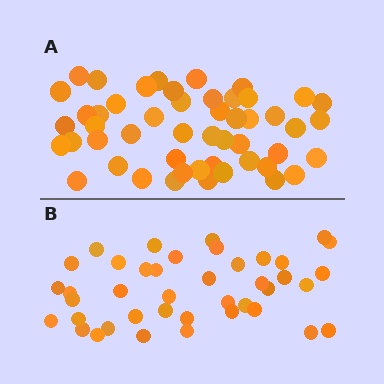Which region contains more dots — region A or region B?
Region A (the top region) has more dots.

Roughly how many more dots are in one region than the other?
Region A has roughly 8 or so more dots than region B.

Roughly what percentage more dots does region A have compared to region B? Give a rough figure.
About 20% more.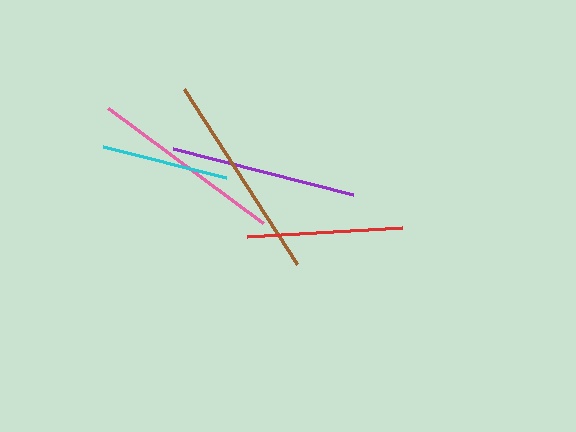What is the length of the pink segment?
The pink segment is approximately 193 pixels long.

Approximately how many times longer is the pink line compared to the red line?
The pink line is approximately 1.2 times the length of the red line.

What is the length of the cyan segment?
The cyan segment is approximately 127 pixels long.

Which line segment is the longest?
The brown line is the longest at approximately 208 pixels.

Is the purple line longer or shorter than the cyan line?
The purple line is longer than the cyan line.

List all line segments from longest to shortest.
From longest to shortest: brown, pink, purple, red, cyan.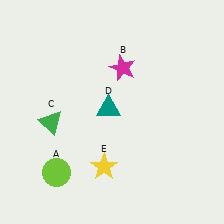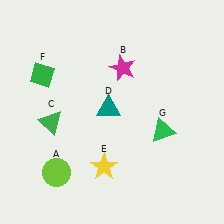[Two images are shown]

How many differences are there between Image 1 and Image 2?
There are 2 differences between the two images.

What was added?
A green diamond (F), a green triangle (G) were added in Image 2.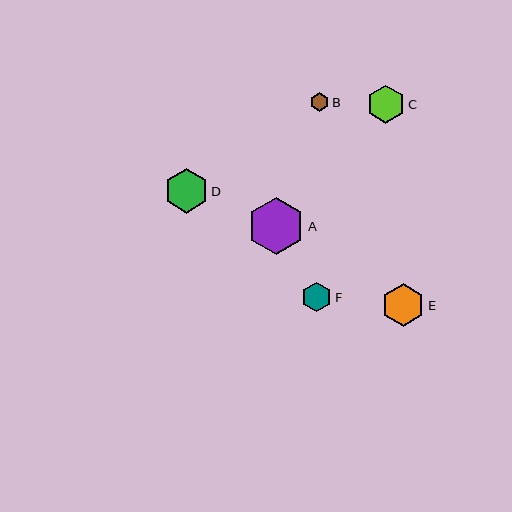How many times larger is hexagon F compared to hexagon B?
Hexagon F is approximately 1.6 times the size of hexagon B.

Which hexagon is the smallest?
Hexagon B is the smallest with a size of approximately 19 pixels.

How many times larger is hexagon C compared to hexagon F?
Hexagon C is approximately 1.3 times the size of hexagon F.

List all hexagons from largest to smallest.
From largest to smallest: A, D, E, C, F, B.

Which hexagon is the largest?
Hexagon A is the largest with a size of approximately 57 pixels.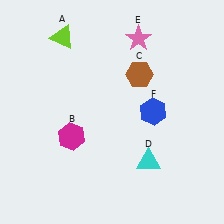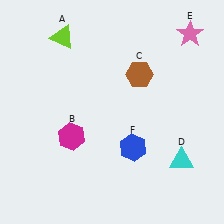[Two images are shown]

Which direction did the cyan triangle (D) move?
The cyan triangle (D) moved right.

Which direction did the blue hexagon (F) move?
The blue hexagon (F) moved down.